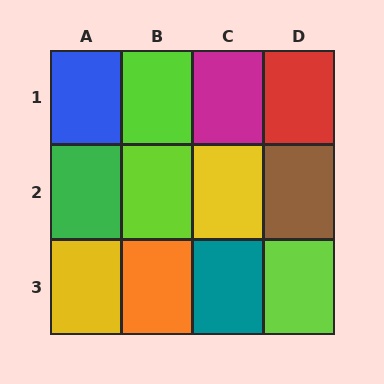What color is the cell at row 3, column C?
Teal.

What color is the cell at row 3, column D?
Lime.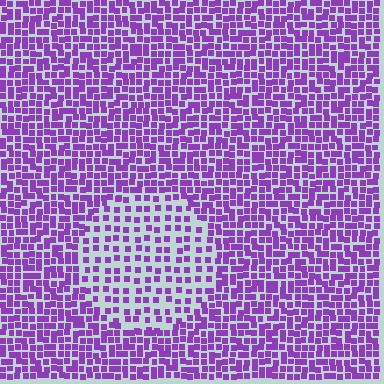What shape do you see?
I see a circle.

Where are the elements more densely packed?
The elements are more densely packed outside the circle boundary.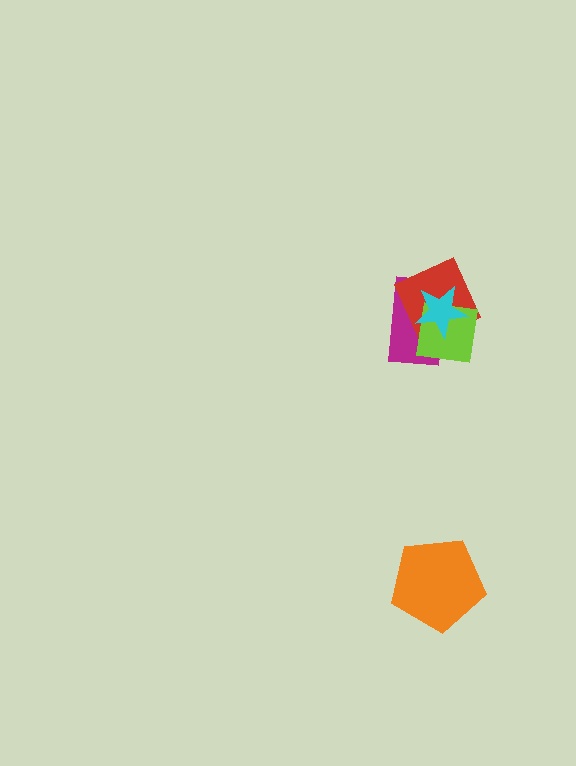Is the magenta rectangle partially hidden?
Yes, it is partially covered by another shape.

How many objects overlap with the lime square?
3 objects overlap with the lime square.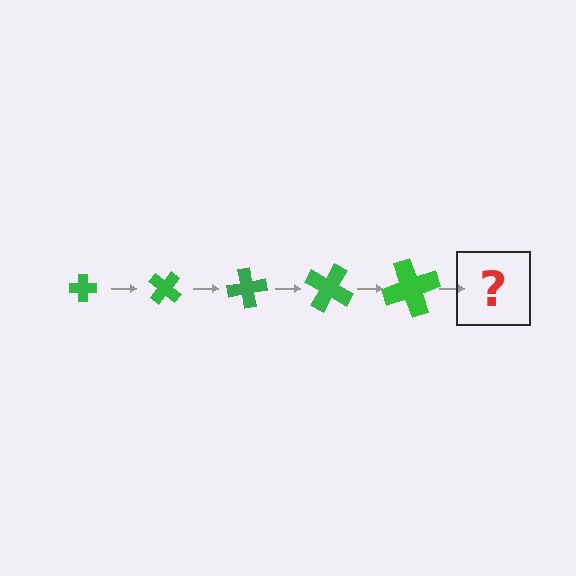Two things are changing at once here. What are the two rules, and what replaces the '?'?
The two rules are that the cross grows larger each step and it rotates 40 degrees each step. The '?' should be a cross, larger than the previous one and rotated 200 degrees from the start.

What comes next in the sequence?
The next element should be a cross, larger than the previous one and rotated 200 degrees from the start.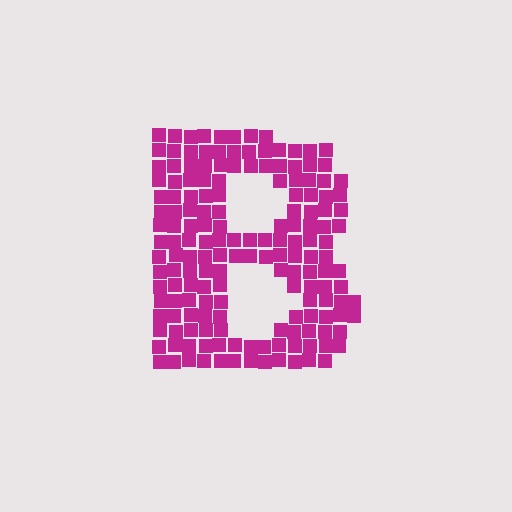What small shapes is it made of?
It is made of small squares.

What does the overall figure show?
The overall figure shows the letter B.